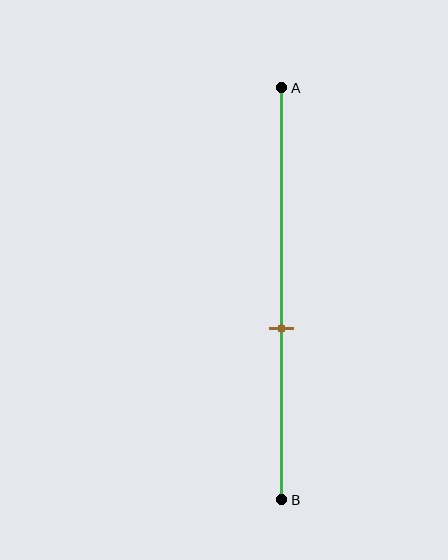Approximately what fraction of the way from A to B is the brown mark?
The brown mark is approximately 60% of the way from A to B.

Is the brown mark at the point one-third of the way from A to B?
No, the mark is at about 60% from A, not at the 33% one-third point.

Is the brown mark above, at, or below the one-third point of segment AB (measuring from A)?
The brown mark is below the one-third point of segment AB.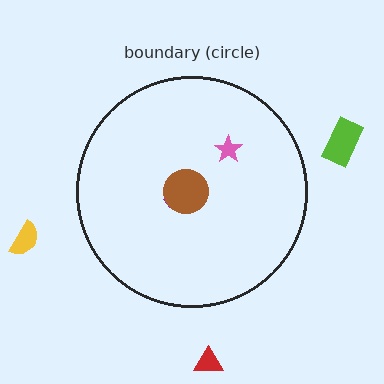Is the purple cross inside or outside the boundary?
Inside.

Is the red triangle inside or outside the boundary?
Outside.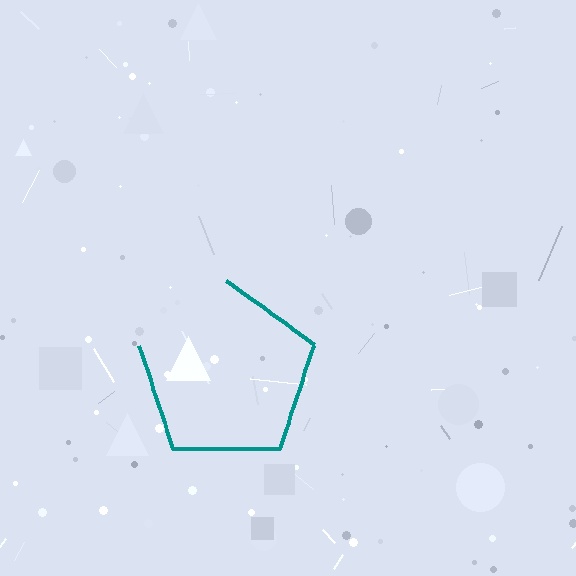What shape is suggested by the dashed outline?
The dashed outline suggests a pentagon.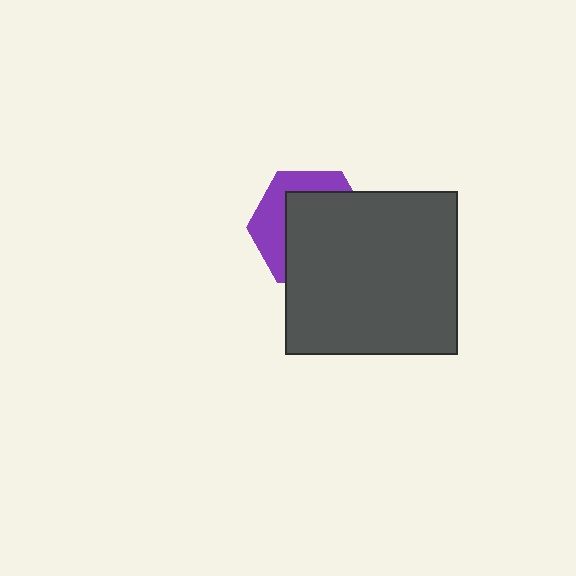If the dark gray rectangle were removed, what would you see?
You would see the complete purple hexagon.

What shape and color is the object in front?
The object in front is a dark gray rectangle.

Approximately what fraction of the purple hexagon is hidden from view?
Roughly 64% of the purple hexagon is hidden behind the dark gray rectangle.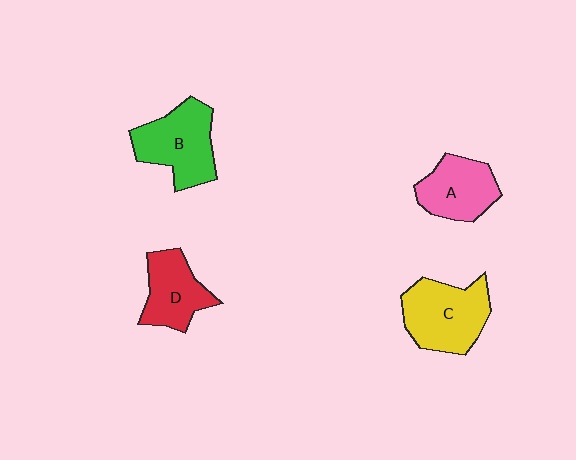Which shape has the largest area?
Shape C (yellow).